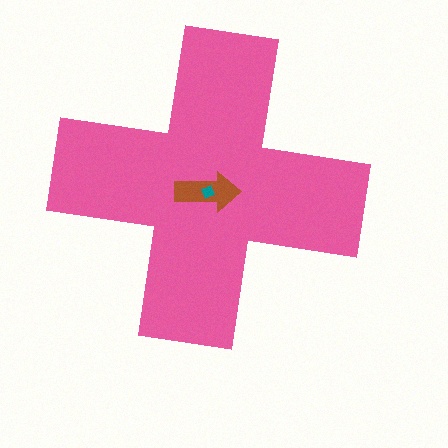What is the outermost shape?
The pink cross.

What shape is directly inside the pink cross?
The brown arrow.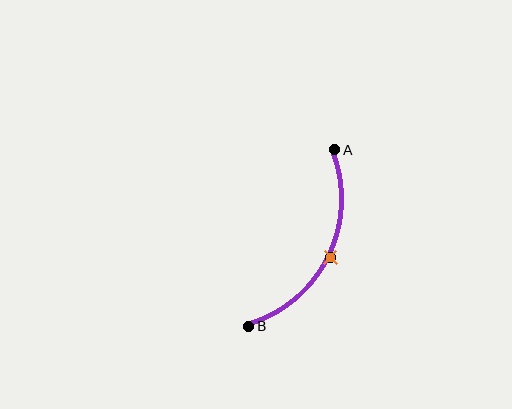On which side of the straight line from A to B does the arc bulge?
The arc bulges to the right of the straight line connecting A and B.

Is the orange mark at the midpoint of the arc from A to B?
Yes. The orange mark lies on the arc at equal arc-length from both A and B — it is the arc midpoint.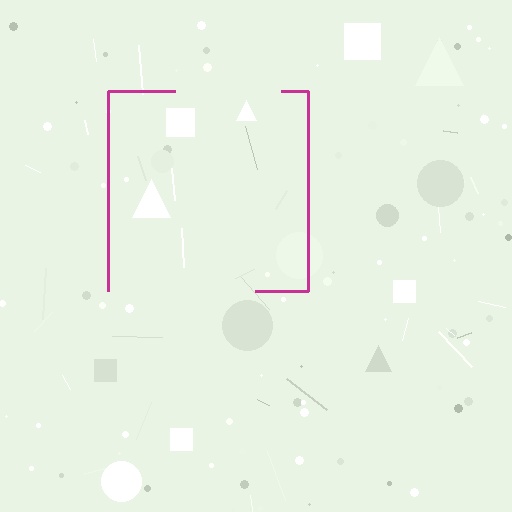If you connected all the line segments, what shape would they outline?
They would outline a square.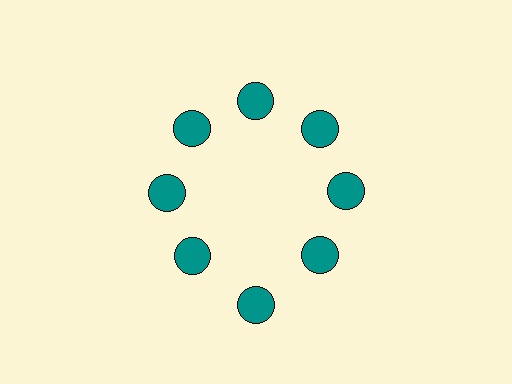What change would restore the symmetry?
The symmetry would be restored by moving it inward, back onto the ring so that all 8 circles sit at equal angles and equal distance from the center.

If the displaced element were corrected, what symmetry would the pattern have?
It would have 8-fold rotational symmetry — the pattern would map onto itself every 45 degrees.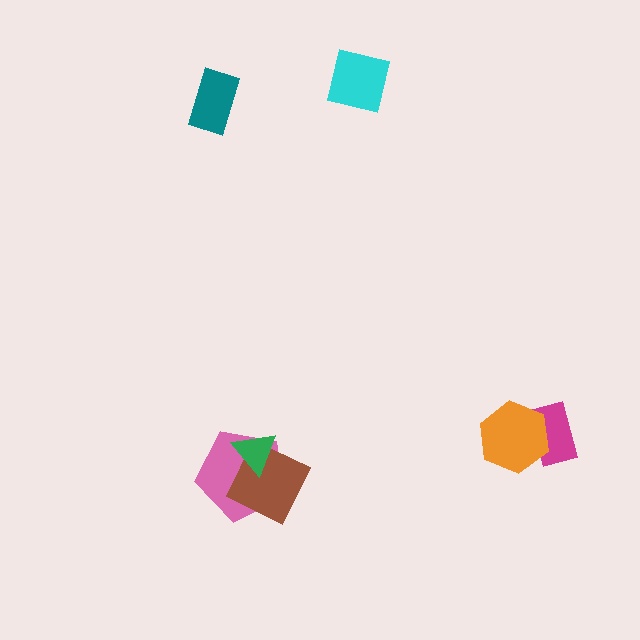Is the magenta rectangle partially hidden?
Yes, it is partially covered by another shape.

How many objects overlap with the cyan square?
0 objects overlap with the cyan square.